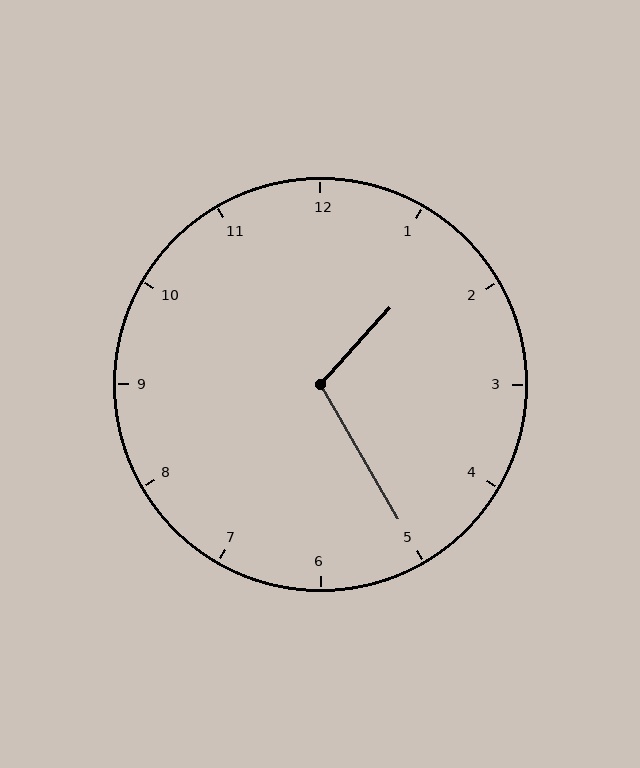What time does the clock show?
1:25.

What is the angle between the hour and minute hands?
Approximately 108 degrees.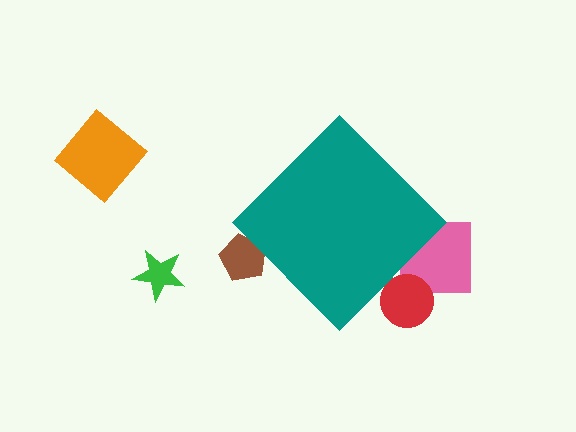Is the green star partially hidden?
No, the green star is fully visible.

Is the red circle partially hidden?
Yes, the red circle is partially hidden behind the teal diamond.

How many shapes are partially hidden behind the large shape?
3 shapes are partially hidden.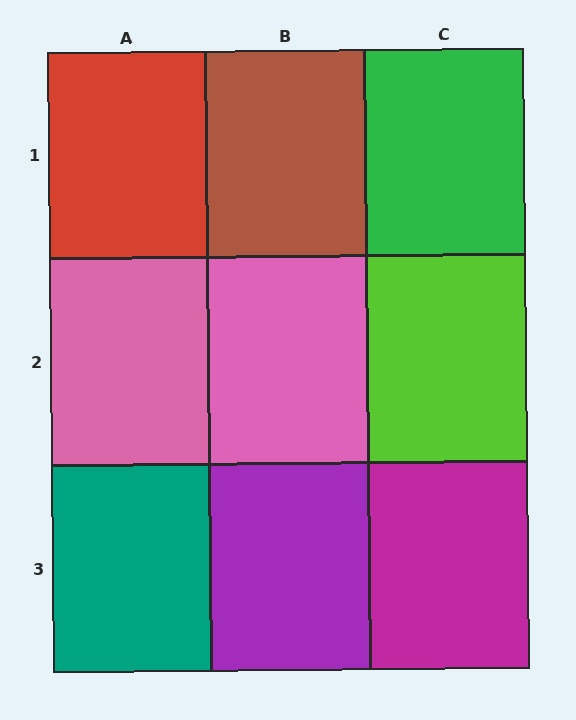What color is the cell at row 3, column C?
Magenta.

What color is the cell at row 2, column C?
Lime.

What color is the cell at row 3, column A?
Teal.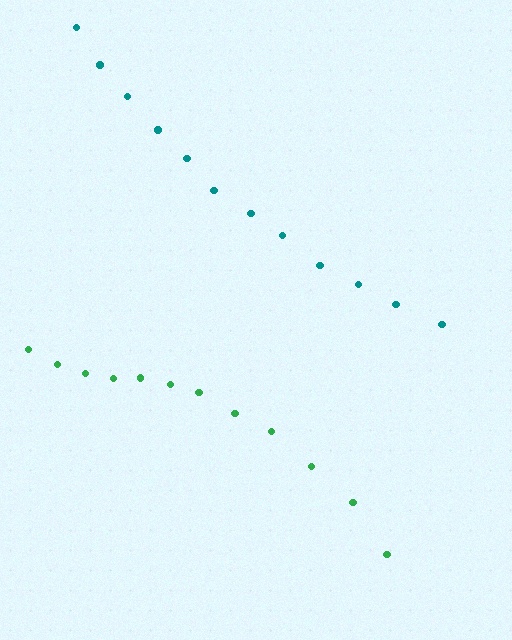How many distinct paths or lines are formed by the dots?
There are 2 distinct paths.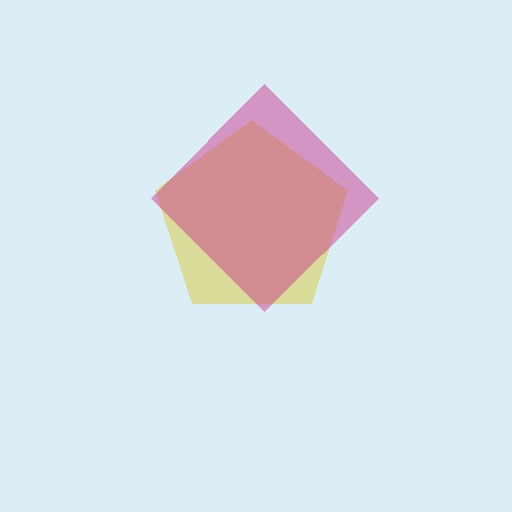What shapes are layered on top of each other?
The layered shapes are: a yellow pentagon, a magenta diamond.